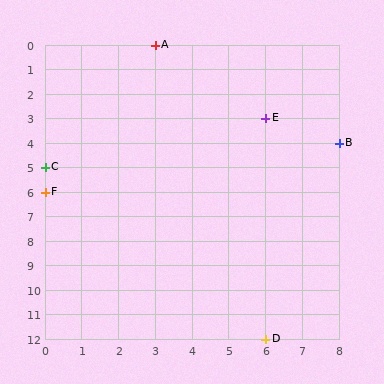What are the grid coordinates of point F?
Point F is at grid coordinates (0, 6).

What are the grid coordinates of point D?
Point D is at grid coordinates (6, 12).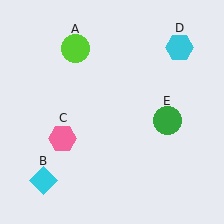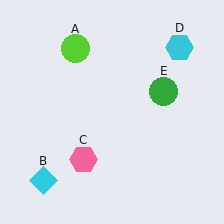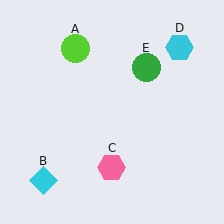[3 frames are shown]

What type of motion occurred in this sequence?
The pink hexagon (object C), green circle (object E) rotated counterclockwise around the center of the scene.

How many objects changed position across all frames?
2 objects changed position: pink hexagon (object C), green circle (object E).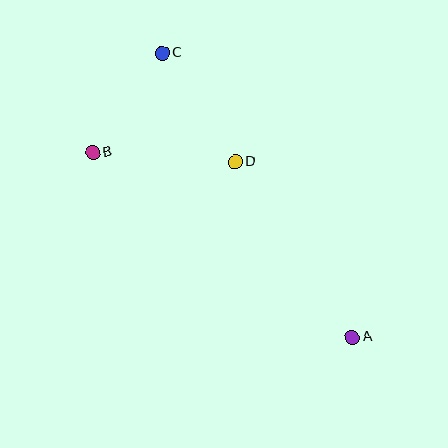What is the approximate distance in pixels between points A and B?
The distance between A and B is approximately 318 pixels.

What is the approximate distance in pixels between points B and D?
The distance between B and D is approximately 143 pixels.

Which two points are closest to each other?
Points B and C are closest to each other.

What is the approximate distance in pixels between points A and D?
The distance between A and D is approximately 211 pixels.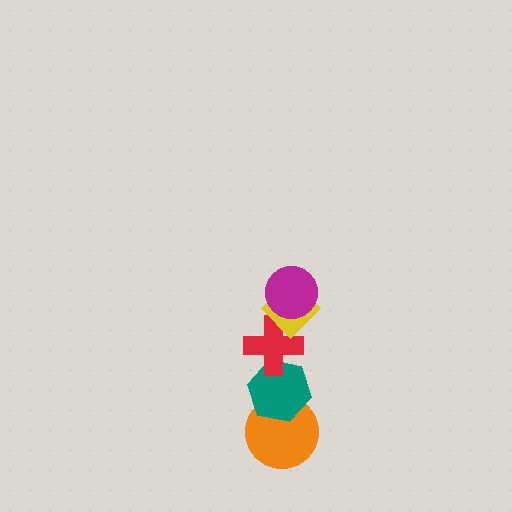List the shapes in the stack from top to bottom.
From top to bottom: the magenta circle, the yellow diamond, the red cross, the teal hexagon, the orange circle.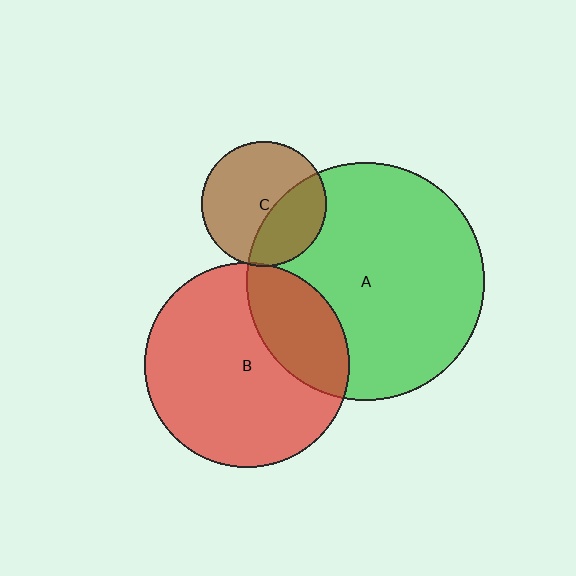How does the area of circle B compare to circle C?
Approximately 2.7 times.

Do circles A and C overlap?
Yes.